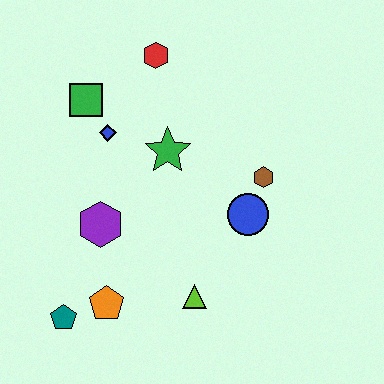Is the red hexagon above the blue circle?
Yes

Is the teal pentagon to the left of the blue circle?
Yes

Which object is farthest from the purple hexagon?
The red hexagon is farthest from the purple hexagon.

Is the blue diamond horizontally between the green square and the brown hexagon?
Yes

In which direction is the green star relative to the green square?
The green star is to the right of the green square.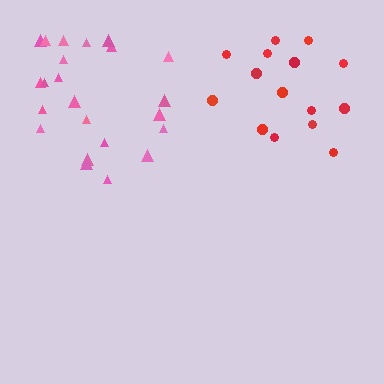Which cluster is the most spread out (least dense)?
Pink.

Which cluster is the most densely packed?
Red.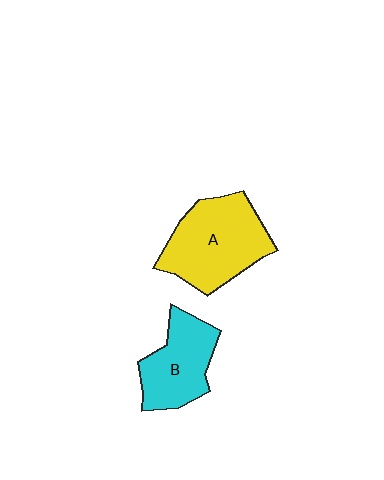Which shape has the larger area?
Shape A (yellow).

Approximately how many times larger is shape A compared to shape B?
Approximately 1.4 times.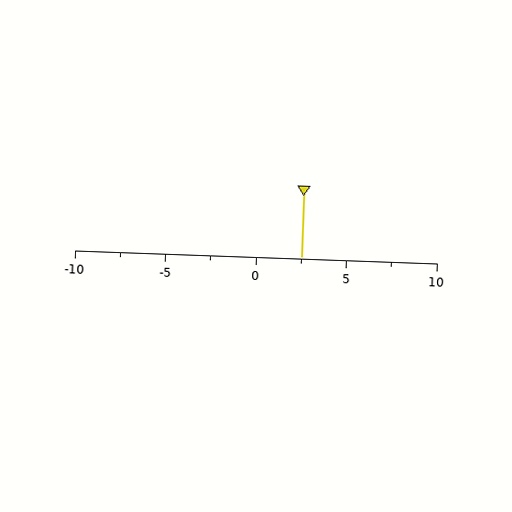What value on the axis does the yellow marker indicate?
The marker indicates approximately 2.5.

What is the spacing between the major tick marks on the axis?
The major ticks are spaced 5 apart.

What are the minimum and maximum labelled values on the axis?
The axis runs from -10 to 10.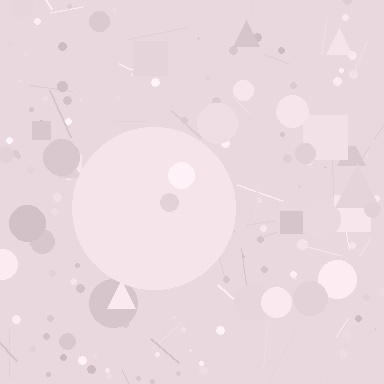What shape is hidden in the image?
A circle is hidden in the image.